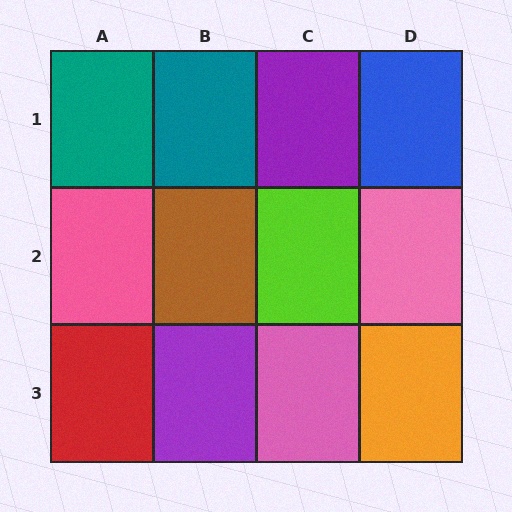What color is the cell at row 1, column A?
Teal.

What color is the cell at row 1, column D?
Blue.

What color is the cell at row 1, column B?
Teal.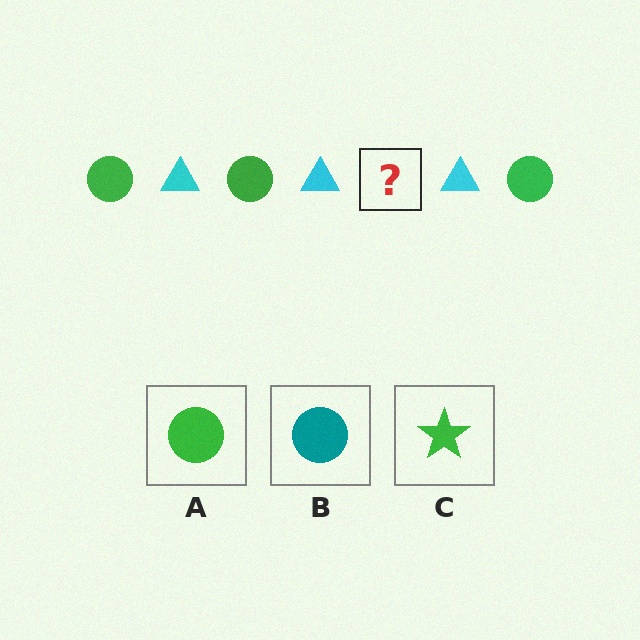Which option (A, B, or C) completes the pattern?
A.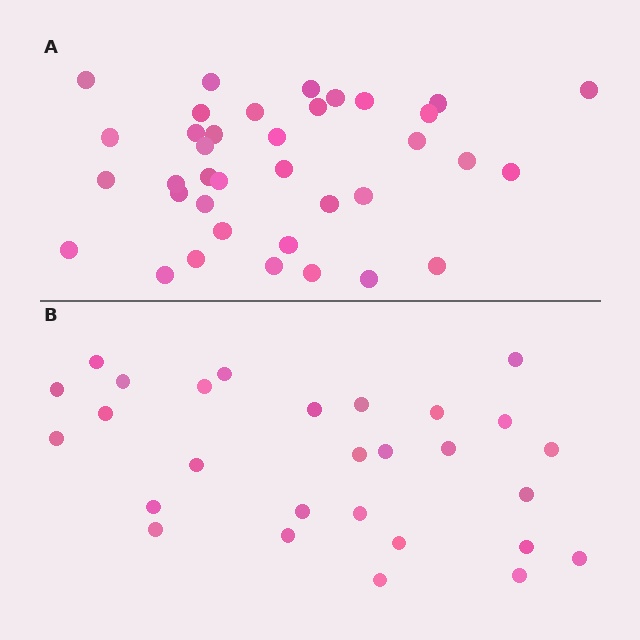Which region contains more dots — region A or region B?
Region A (the top region) has more dots.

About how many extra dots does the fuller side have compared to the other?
Region A has roughly 8 or so more dots than region B.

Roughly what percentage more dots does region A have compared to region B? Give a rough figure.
About 30% more.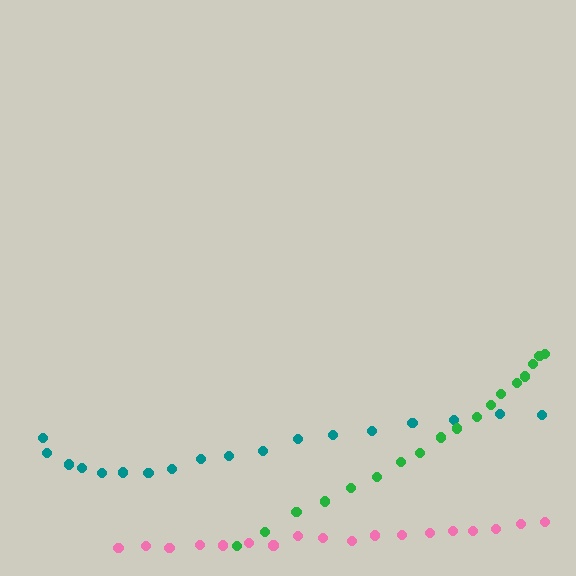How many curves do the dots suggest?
There are 3 distinct paths.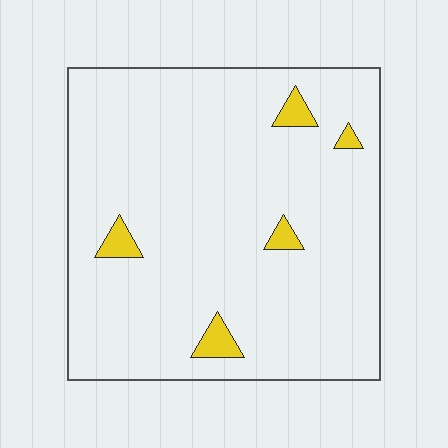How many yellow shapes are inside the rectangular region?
5.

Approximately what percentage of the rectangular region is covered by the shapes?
Approximately 5%.